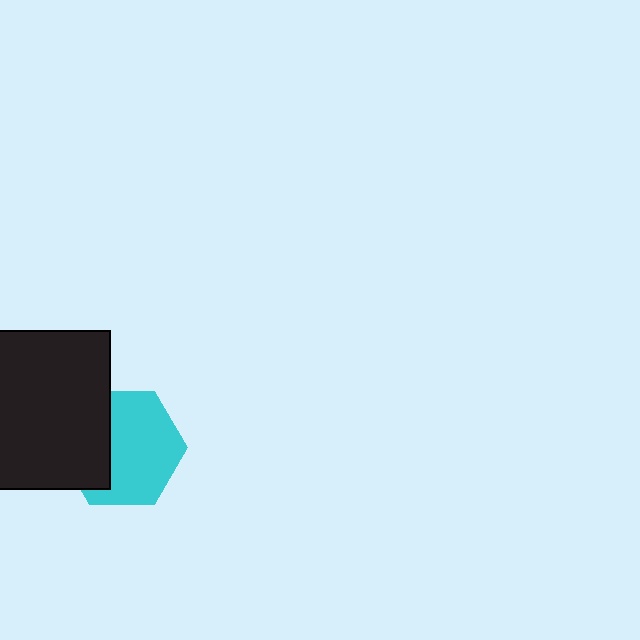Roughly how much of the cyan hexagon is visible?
About half of it is visible (roughly 64%).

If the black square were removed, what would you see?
You would see the complete cyan hexagon.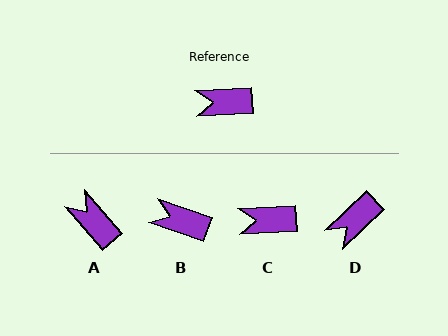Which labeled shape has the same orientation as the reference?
C.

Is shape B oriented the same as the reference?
No, it is off by about 23 degrees.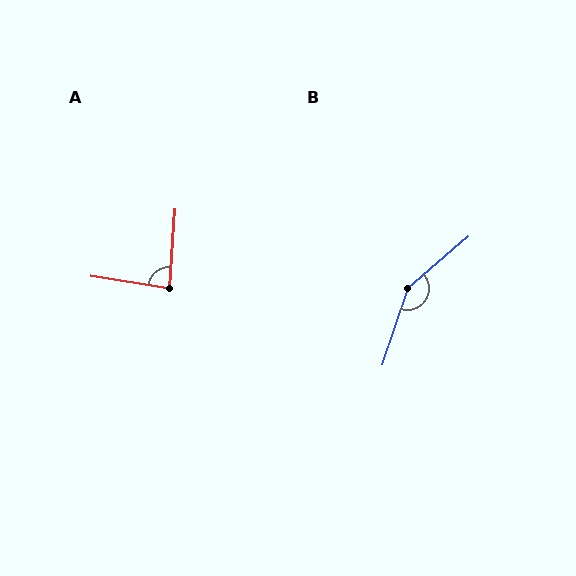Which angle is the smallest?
A, at approximately 85 degrees.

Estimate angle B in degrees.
Approximately 149 degrees.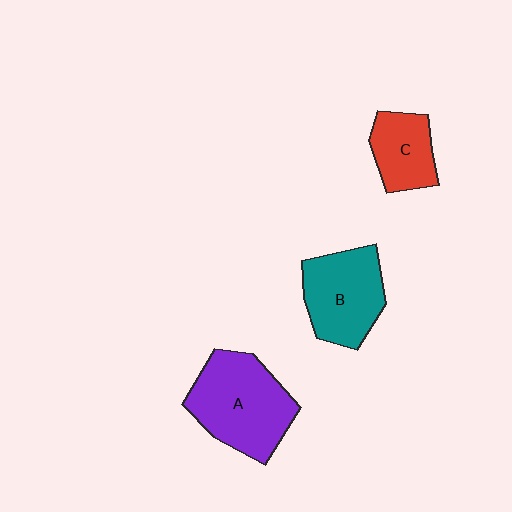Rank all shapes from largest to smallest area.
From largest to smallest: A (purple), B (teal), C (red).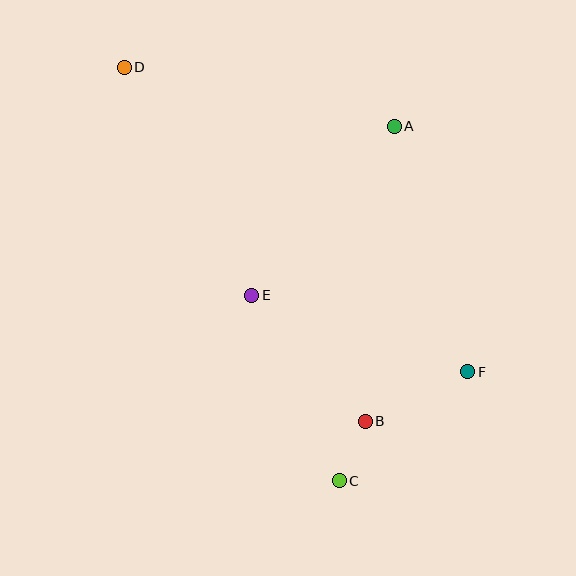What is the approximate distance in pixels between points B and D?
The distance between B and D is approximately 428 pixels.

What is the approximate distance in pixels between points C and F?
The distance between C and F is approximately 168 pixels.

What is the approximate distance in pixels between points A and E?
The distance between A and E is approximately 221 pixels.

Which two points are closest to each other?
Points B and C are closest to each other.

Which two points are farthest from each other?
Points C and D are farthest from each other.